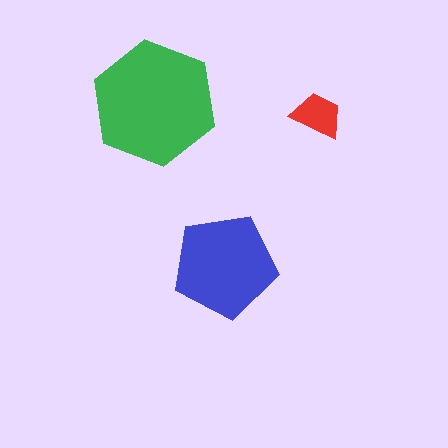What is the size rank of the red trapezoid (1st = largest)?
3rd.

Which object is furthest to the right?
The red trapezoid is rightmost.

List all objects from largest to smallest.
The green hexagon, the blue pentagon, the red trapezoid.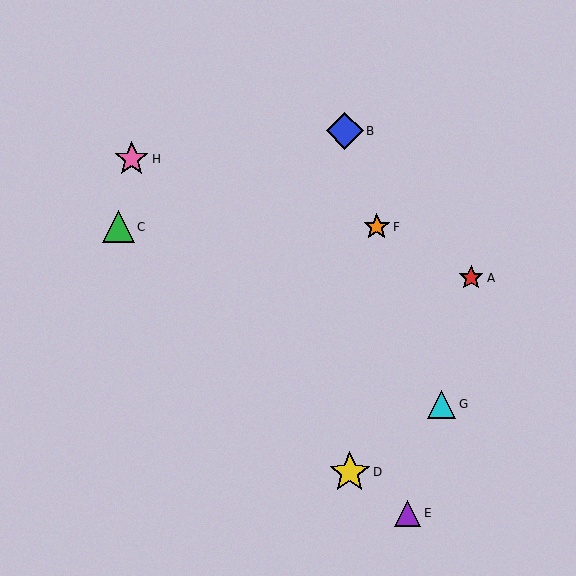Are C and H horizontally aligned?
No, C is at y≈227 and H is at y≈159.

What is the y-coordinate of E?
Object E is at y≈513.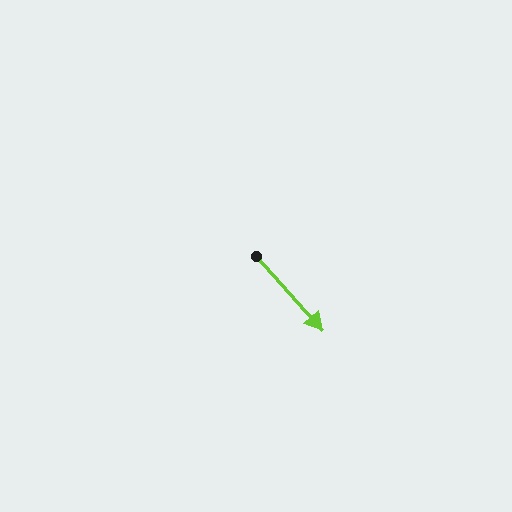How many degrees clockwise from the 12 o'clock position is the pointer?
Approximately 138 degrees.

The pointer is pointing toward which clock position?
Roughly 5 o'clock.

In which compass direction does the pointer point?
Southeast.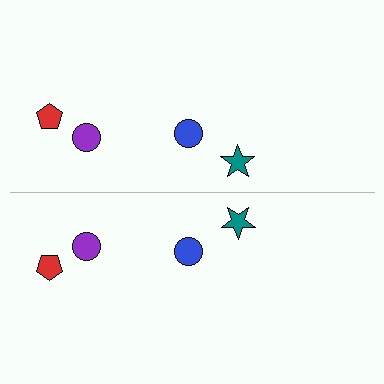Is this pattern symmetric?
Yes, this pattern has bilateral (reflection) symmetry.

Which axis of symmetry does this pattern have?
The pattern has a horizontal axis of symmetry running through the center of the image.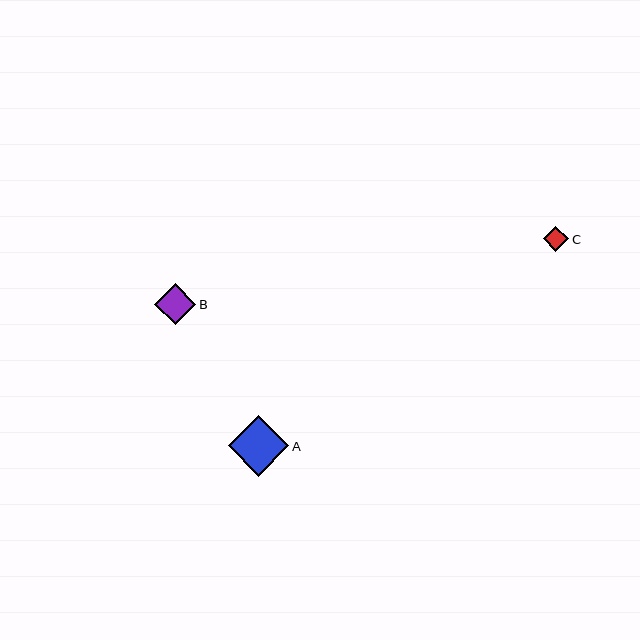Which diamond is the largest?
Diamond A is the largest with a size of approximately 61 pixels.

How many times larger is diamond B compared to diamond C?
Diamond B is approximately 1.6 times the size of diamond C.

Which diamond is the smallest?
Diamond C is the smallest with a size of approximately 25 pixels.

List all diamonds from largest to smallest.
From largest to smallest: A, B, C.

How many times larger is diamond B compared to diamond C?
Diamond B is approximately 1.6 times the size of diamond C.